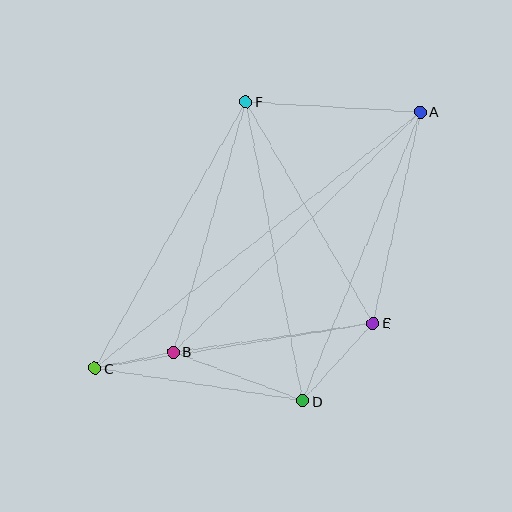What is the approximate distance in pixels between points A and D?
The distance between A and D is approximately 312 pixels.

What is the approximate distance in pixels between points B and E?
The distance between B and E is approximately 202 pixels.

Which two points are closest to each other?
Points B and C are closest to each other.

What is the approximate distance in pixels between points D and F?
The distance between D and F is approximately 304 pixels.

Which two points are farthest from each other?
Points A and C are farthest from each other.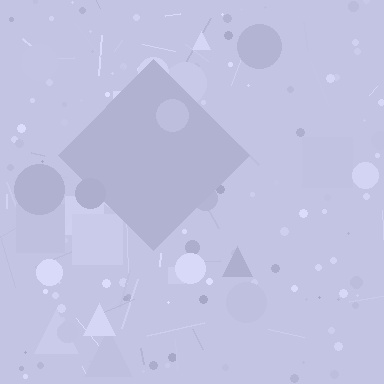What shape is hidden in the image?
A diamond is hidden in the image.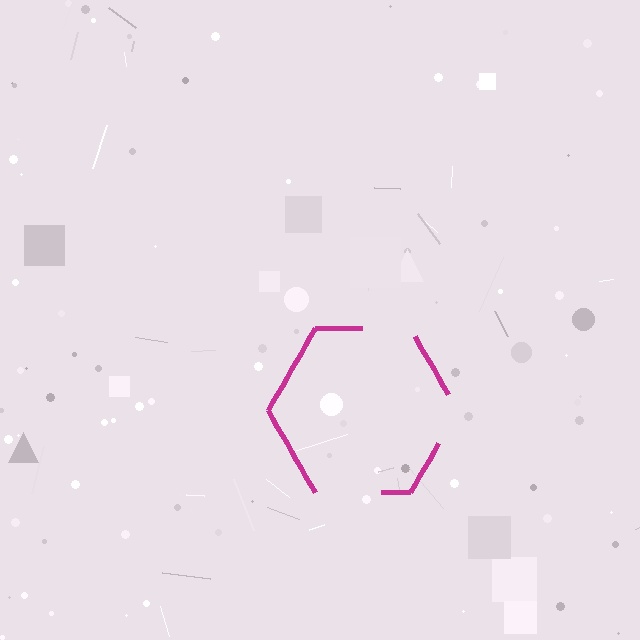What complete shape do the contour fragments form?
The contour fragments form a hexagon.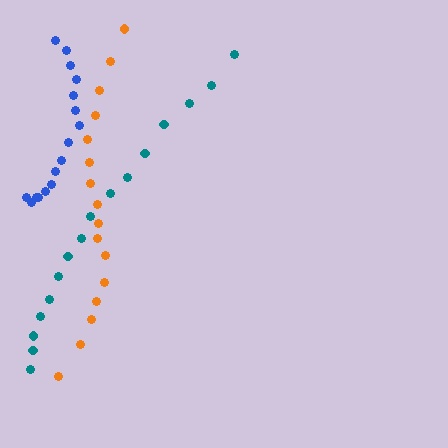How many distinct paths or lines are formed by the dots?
There are 3 distinct paths.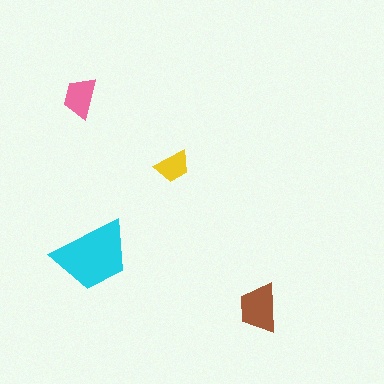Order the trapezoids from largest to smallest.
the cyan one, the brown one, the pink one, the yellow one.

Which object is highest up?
The pink trapezoid is topmost.